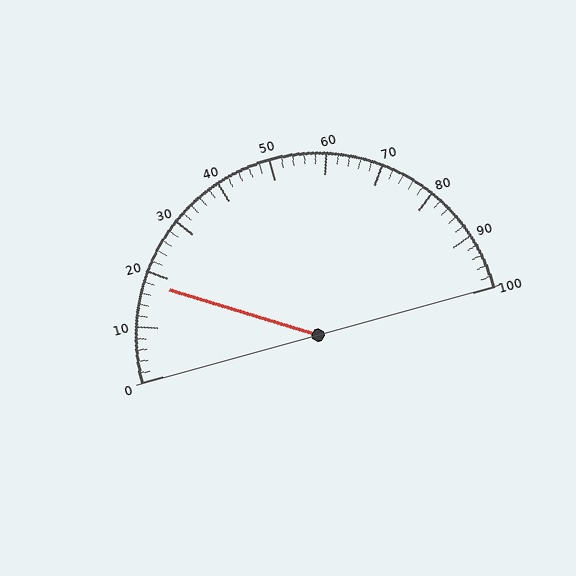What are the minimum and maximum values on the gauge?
The gauge ranges from 0 to 100.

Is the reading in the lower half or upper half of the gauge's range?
The reading is in the lower half of the range (0 to 100).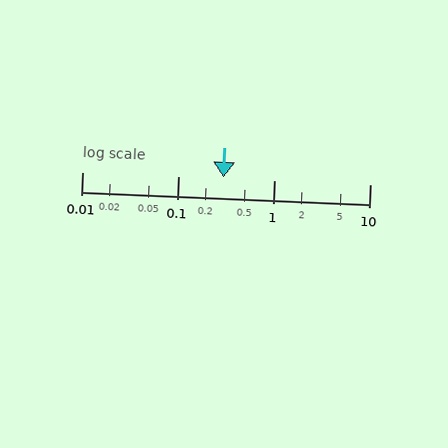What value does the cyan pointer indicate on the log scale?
The pointer indicates approximately 0.3.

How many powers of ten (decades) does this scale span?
The scale spans 3 decades, from 0.01 to 10.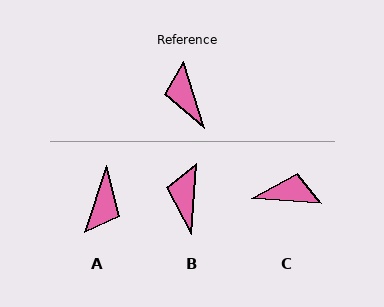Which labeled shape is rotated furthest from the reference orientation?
A, about 145 degrees away.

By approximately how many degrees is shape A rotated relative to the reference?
Approximately 145 degrees counter-clockwise.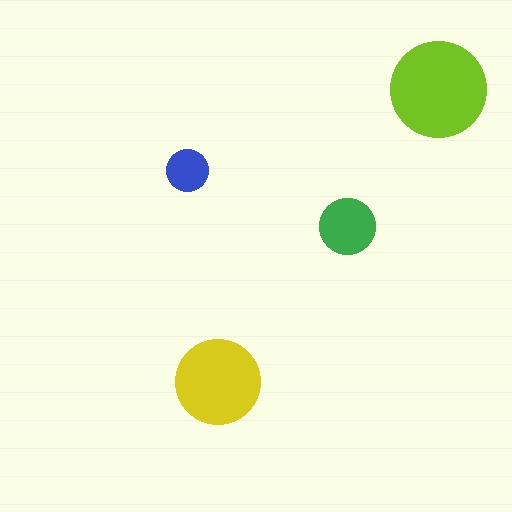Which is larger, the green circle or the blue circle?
The green one.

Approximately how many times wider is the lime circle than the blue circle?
About 2.5 times wider.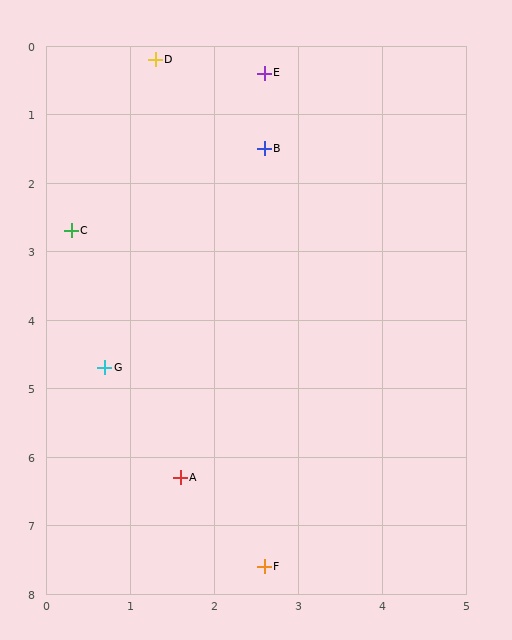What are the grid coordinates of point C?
Point C is at approximately (0.3, 2.7).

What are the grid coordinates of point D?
Point D is at approximately (1.3, 0.2).